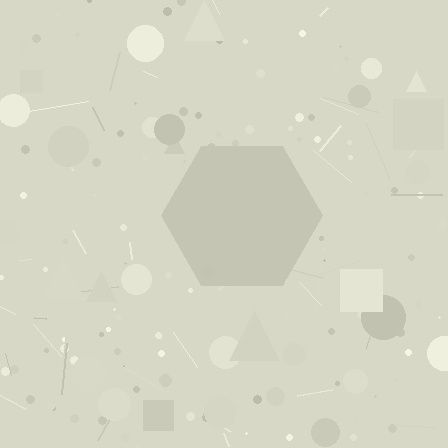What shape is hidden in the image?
A hexagon is hidden in the image.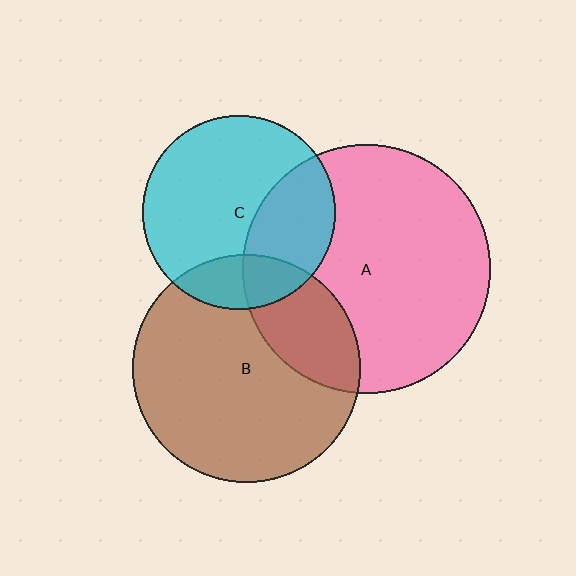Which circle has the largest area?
Circle A (pink).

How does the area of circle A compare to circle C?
Approximately 1.7 times.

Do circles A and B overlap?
Yes.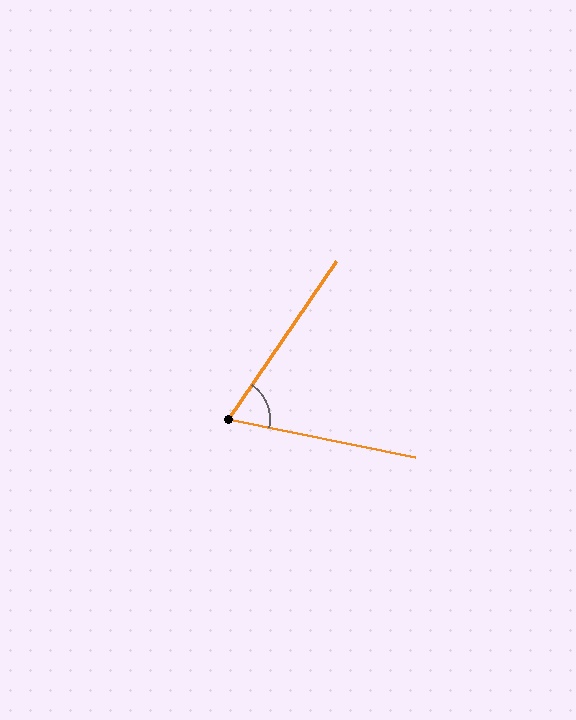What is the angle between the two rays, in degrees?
Approximately 67 degrees.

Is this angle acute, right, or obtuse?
It is acute.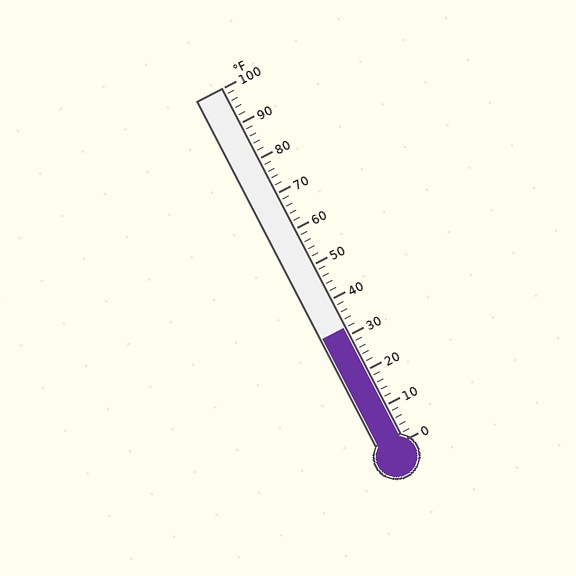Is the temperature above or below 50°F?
The temperature is below 50°F.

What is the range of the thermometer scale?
The thermometer scale ranges from 0°F to 100°F.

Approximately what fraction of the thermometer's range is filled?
The thermometer is filled to approximately 30% of its range.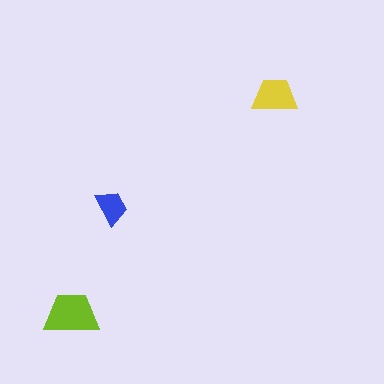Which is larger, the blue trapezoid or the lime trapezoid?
The lime one.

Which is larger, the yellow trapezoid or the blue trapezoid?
The yellow one.